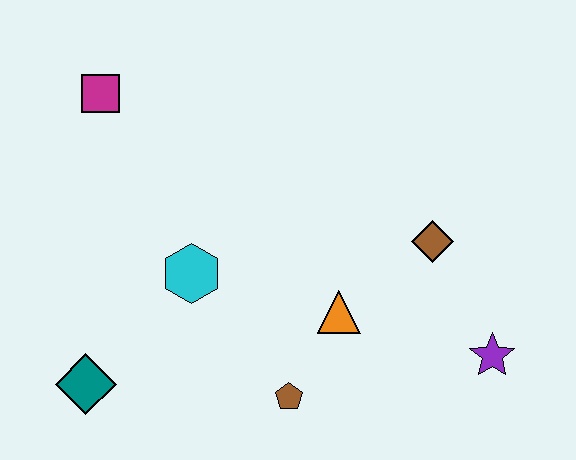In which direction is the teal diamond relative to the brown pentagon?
The teal diamond is to the left of the brown pentagon.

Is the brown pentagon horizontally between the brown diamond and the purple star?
No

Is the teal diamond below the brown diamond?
Yes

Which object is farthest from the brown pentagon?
The magenta square is farthest from the brown pentagon.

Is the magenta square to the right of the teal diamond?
Yes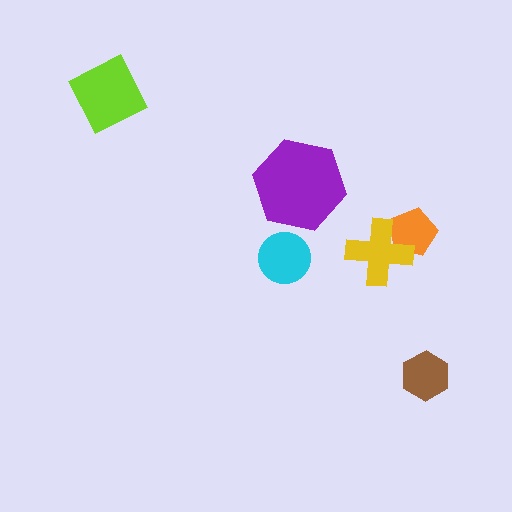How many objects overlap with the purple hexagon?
0 objects overlap with the purple hexagon.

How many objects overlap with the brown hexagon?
0 objects overlap with the brown hexagon.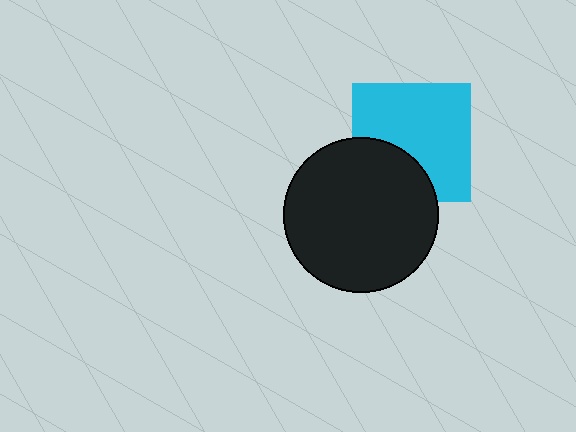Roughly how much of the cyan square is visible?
Most of it is visible (roughly 69%).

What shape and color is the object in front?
The object in front is a black circle.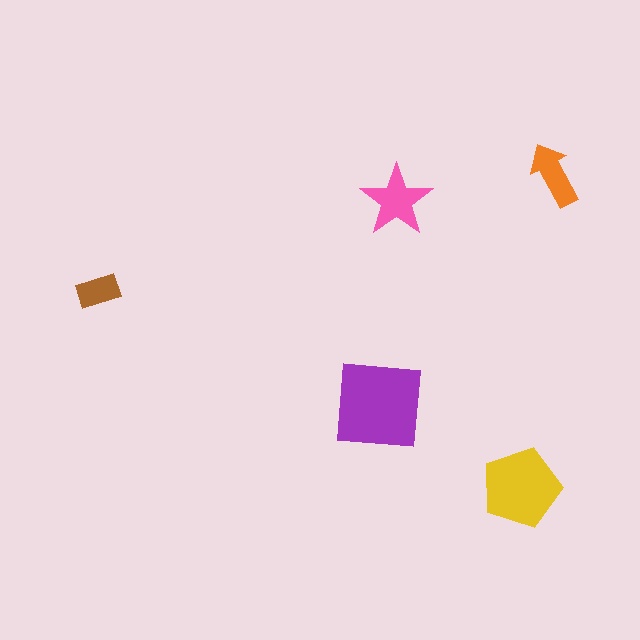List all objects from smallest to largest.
The brown rectangle, the orange arrow, the pink star, the yellow pentagon, the purple square.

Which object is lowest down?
The yellow pentagon is bottommost.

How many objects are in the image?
There are 5 objects in the image.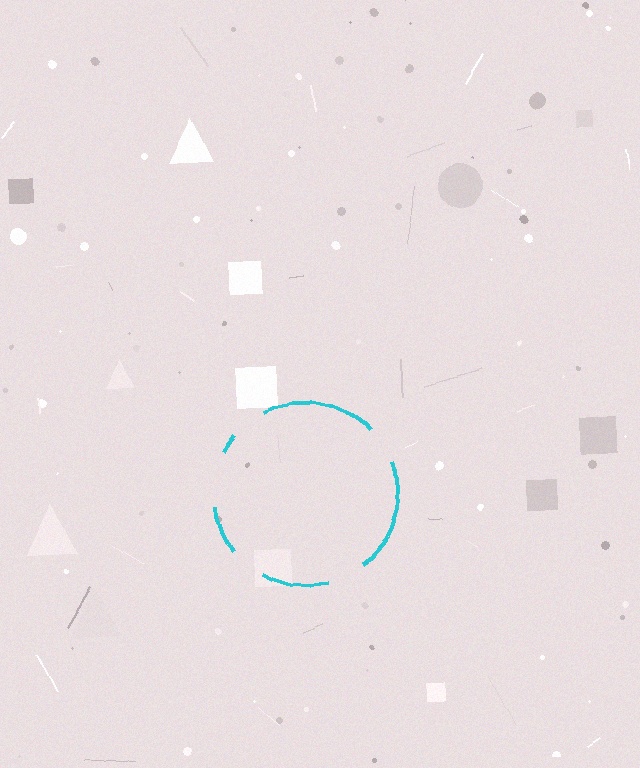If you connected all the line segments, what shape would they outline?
They would outline a circle.